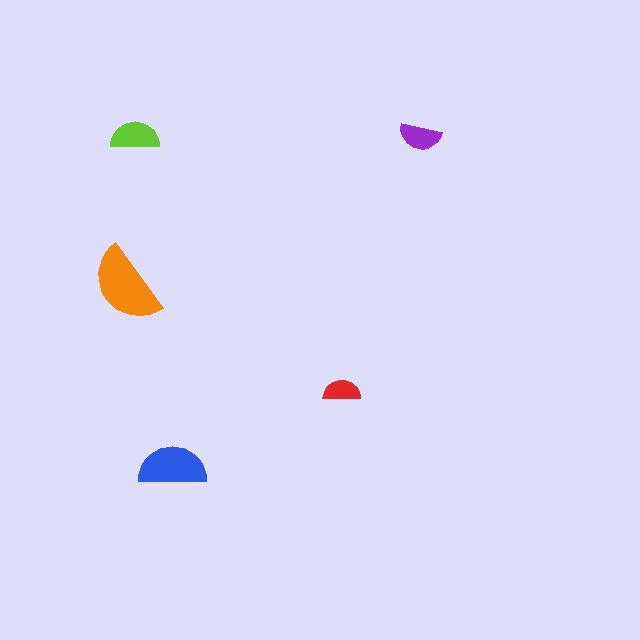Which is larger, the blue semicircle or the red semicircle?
The blue one.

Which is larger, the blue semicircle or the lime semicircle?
The blue one.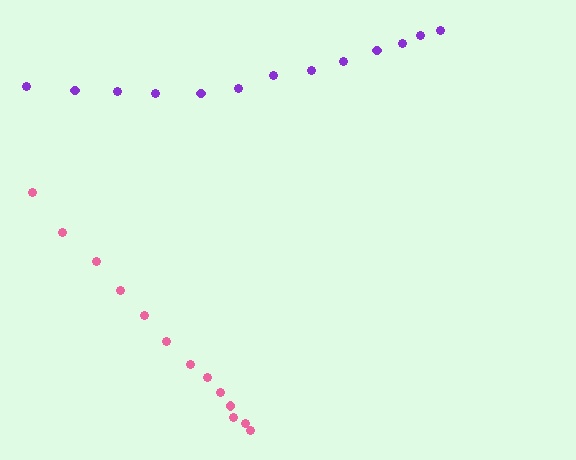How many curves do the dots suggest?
There are 2 distinct paths.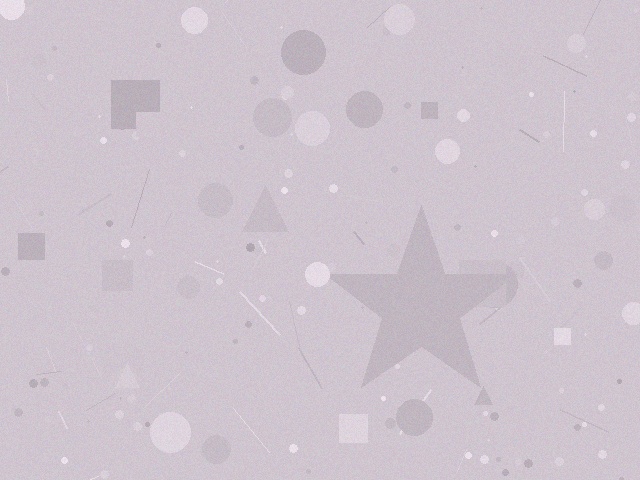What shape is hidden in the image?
A star is hidden in the image.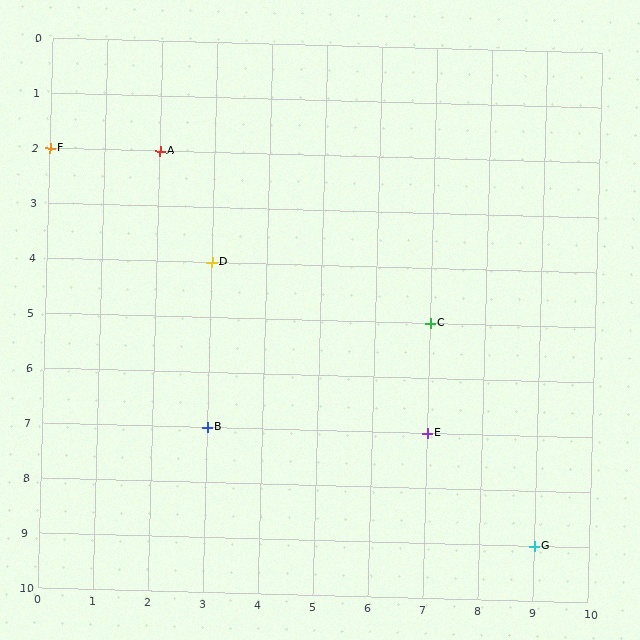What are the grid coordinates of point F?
Point F is at grid coordinates (0, 2).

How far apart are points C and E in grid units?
Points C and E are 2 rows apart.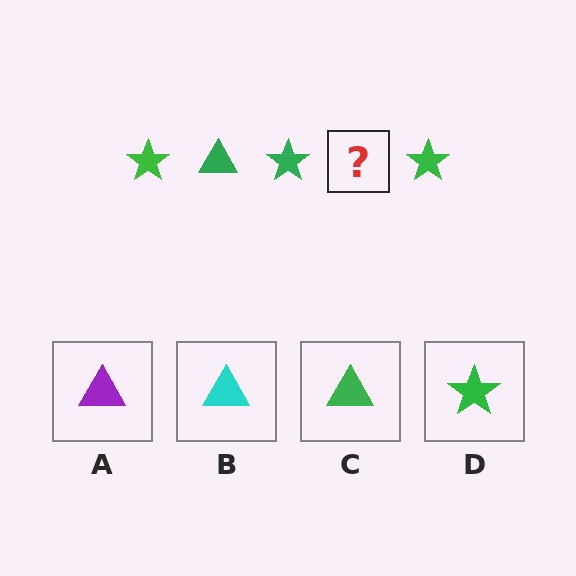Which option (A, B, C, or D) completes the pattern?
C.